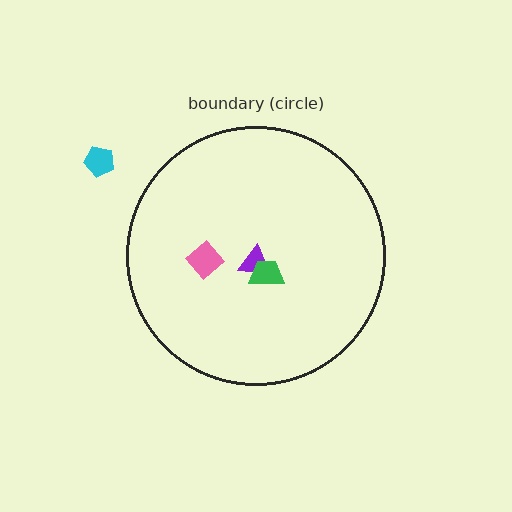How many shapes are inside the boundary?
3 inside, 1 outside.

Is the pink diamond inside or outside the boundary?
Inside.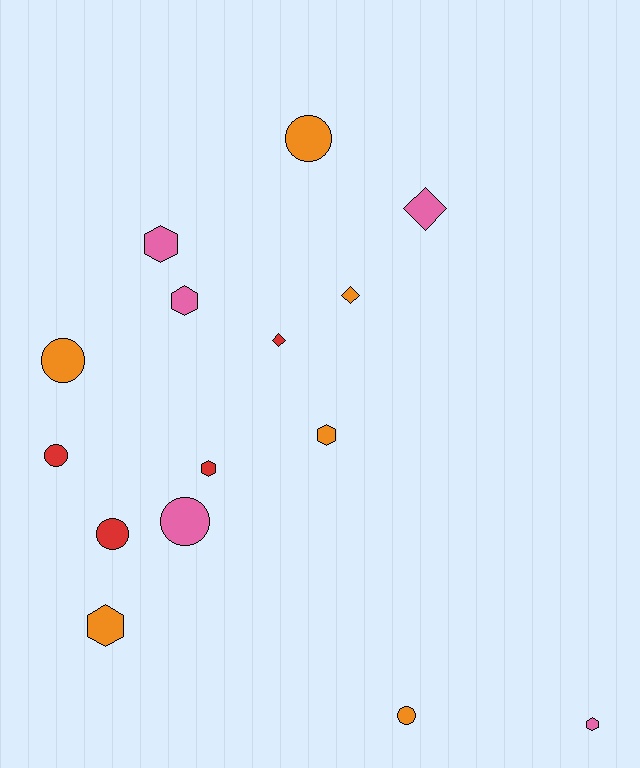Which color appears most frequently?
Orange, with 6 objects.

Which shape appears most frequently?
Circle, with 6 objects.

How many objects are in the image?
There are 15 objects.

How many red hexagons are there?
There is 1 red hexagon.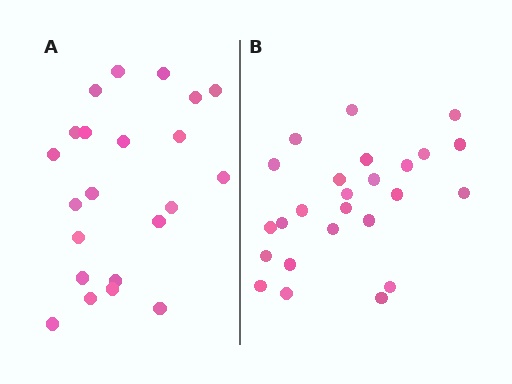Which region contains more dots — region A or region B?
Region B (the right region) has more dots.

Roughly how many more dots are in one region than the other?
Region B has just a few more — roughly 2 or 3 more dots than region A.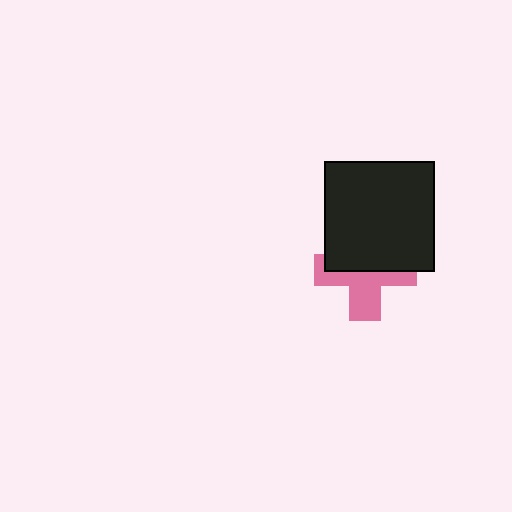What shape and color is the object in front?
The object in front is a black square.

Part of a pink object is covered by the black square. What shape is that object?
It is a cross.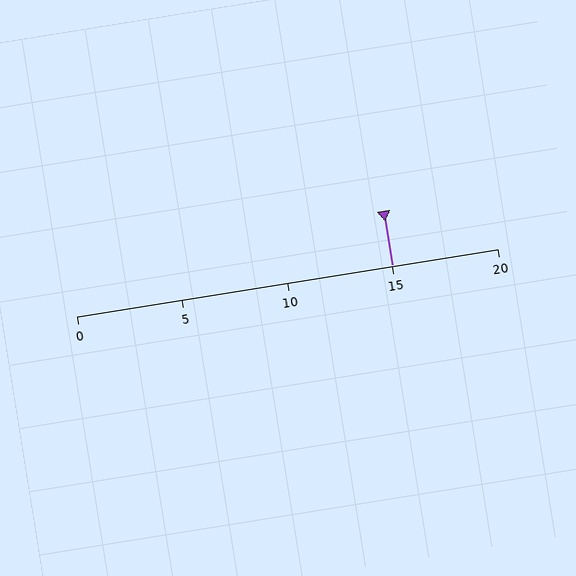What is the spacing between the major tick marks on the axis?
The major ticks are spaced 5 apart.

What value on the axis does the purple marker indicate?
The marker indicates approximately 15.